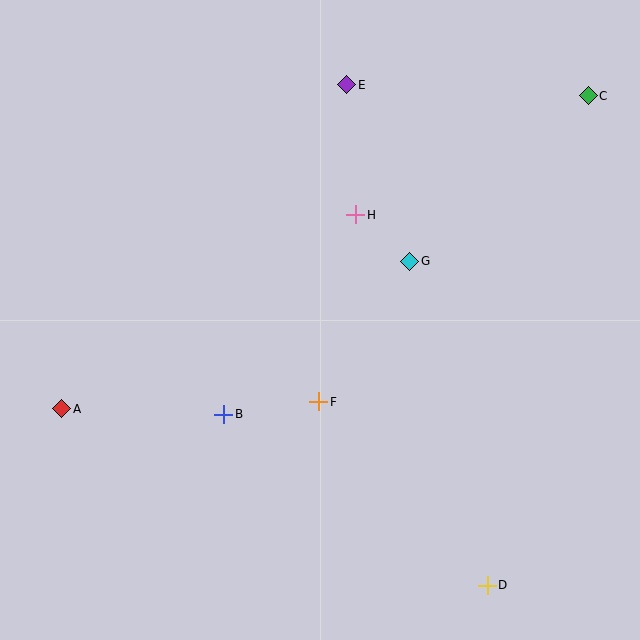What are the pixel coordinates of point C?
Point C is at (588, 96).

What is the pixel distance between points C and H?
The distance between C and H is 261 pixels.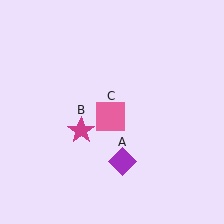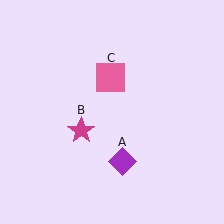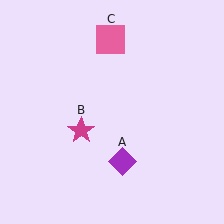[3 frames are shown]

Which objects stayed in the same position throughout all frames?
Purple diamond (object A) and magenta star (object B) remained stationary.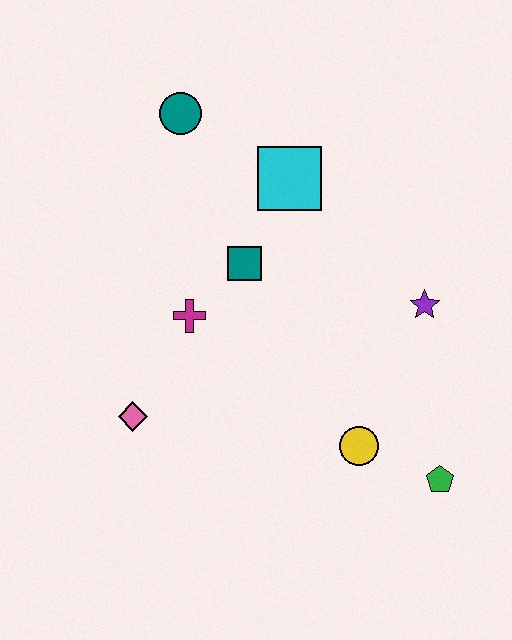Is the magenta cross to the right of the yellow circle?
No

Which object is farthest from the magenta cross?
The green pentagon is farthest from the magenta cross.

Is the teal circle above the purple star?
Yes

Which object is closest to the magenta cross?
The teal square is closest to the magenta cross.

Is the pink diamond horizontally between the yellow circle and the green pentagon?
No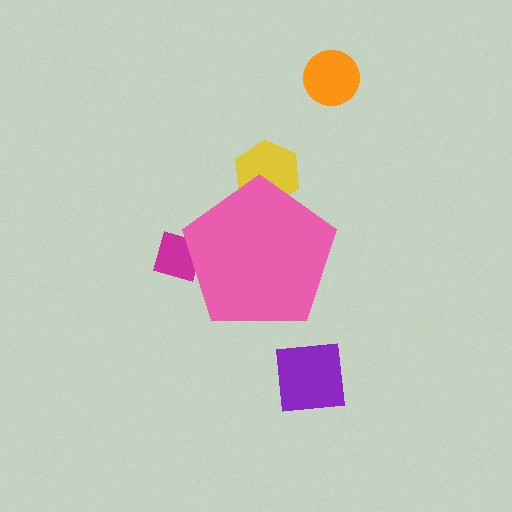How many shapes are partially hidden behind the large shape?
2 shapes are partially hidden.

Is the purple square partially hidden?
No, the purple square is fully visible.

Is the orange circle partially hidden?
No, the orange circle is fully visible.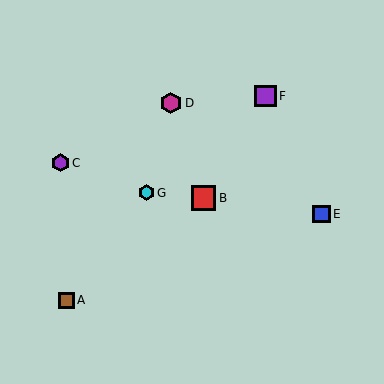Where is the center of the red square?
The center of the red square is at (204, 198).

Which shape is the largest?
The red square (labeled B) is the largest.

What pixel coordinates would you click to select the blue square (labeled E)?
Click at (322, 214) to select the blue square E.